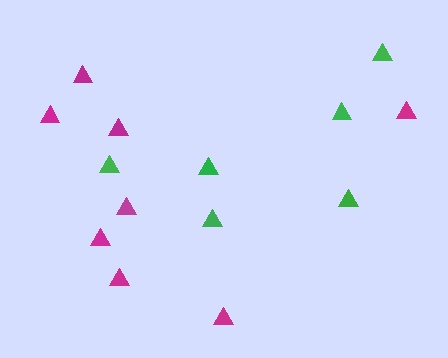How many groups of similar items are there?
There are 2 groups: one group of green triangles (6) and one group of magenta triangles (8).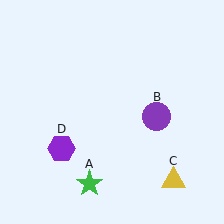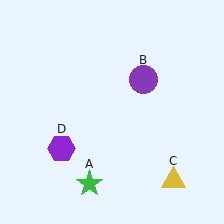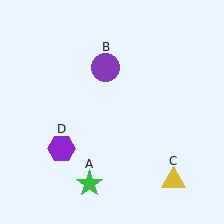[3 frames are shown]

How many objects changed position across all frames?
1 object changed position: purple circle (object B).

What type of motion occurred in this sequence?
The purple circle (object B) rotated counterclockwise around the center of the scene.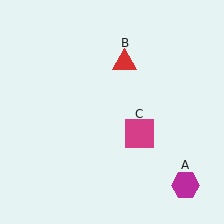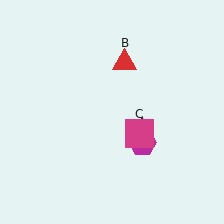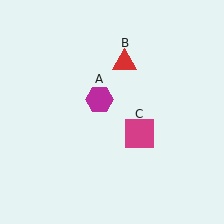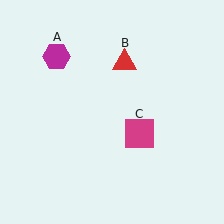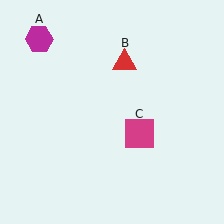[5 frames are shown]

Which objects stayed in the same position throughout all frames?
Red triangle (object B) and magenta square (object C) remained stationary.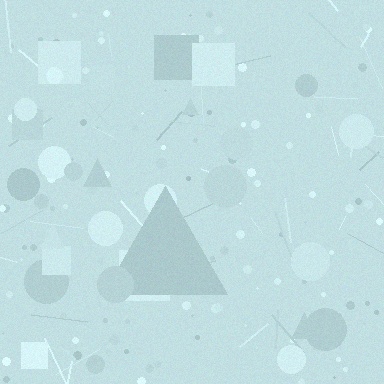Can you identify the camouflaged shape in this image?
The camouflaged shape is a triangle.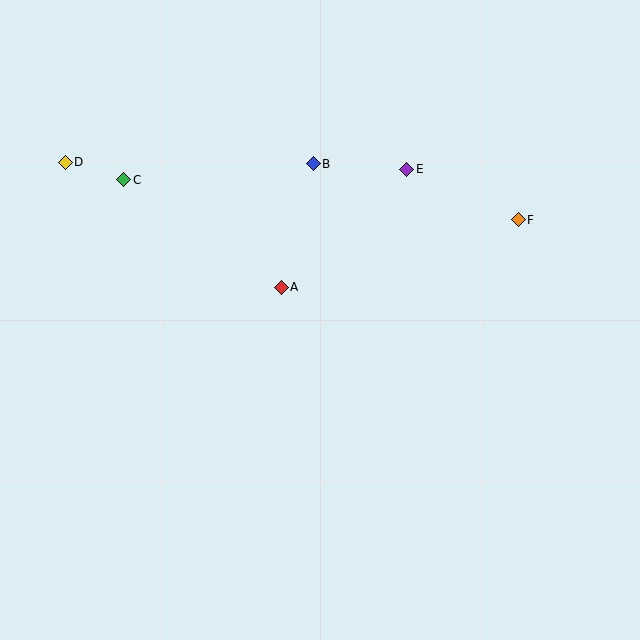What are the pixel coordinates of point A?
Point A is at (281, 287).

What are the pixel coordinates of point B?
Point B is at (313, 164).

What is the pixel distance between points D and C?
The distance between D and C is 61 pixels.